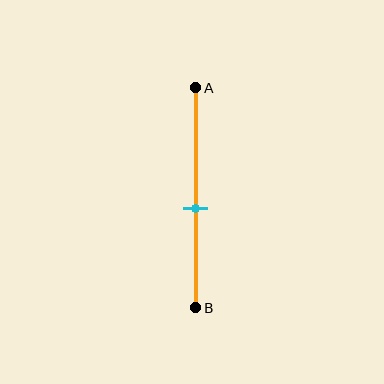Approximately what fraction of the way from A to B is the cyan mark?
The cyan mark is approximately 55% of the way from A to B.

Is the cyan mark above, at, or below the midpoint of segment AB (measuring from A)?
The cyan mark is below the midpoint of segment AB.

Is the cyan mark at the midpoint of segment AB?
No, the mark is at about 55% from A, not at the 50% midpoint.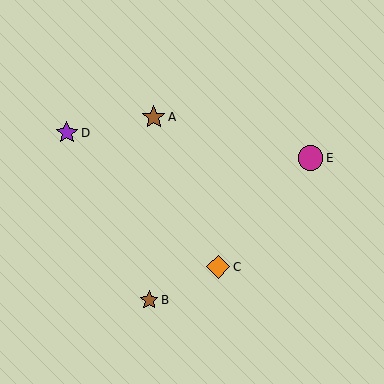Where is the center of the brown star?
The center of the brown star is at (154, 117).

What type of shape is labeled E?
Shape E is a magenta circle.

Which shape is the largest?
The magenta circle (labeled E) is the largest.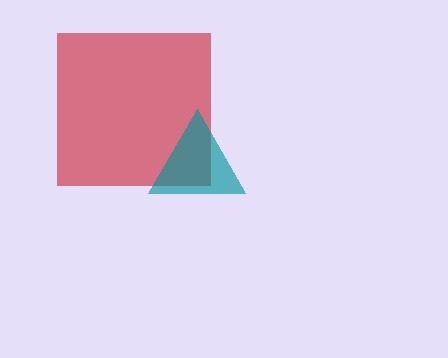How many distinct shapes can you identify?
There are 2 distinct shapes: a red square, a teal triangle.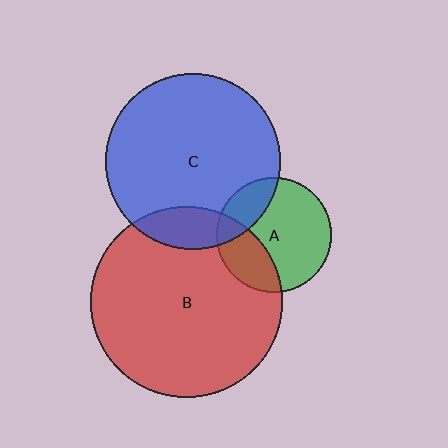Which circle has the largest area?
Circle B (red).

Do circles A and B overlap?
Yes.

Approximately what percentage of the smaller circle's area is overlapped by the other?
Approximately 30%.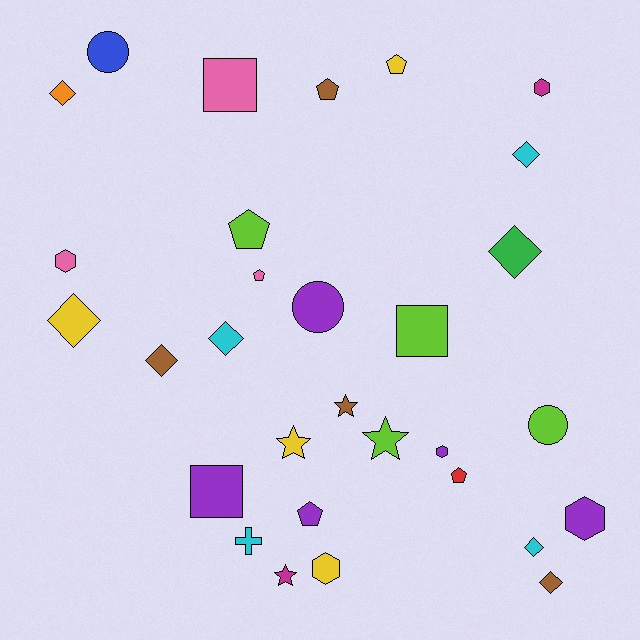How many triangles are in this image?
There are no triangles.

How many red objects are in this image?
There is 1 red object.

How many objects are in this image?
There are 30 objects.